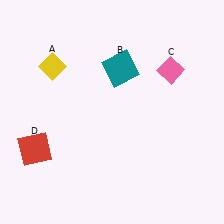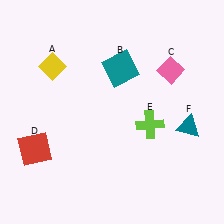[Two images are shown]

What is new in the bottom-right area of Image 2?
A teal triangle (F) was added in the bottom-right area of Image 2.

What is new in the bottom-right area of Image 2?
A lime cross (E) was added in the bottom-right area of Image 2.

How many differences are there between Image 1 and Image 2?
There are 2 differences between the two images.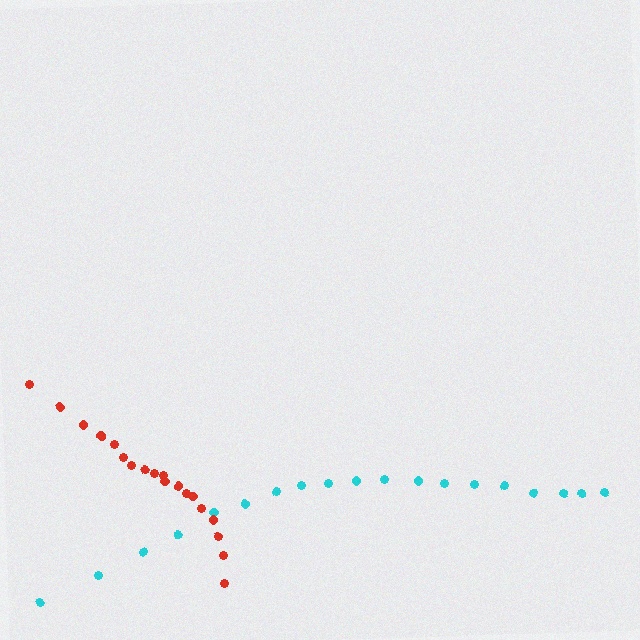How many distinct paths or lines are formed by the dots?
There are 2 distinct paths.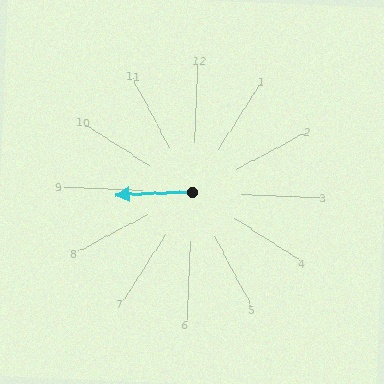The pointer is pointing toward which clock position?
Roughly 9 o'clock.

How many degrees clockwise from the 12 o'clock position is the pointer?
Approximately 265 degrees.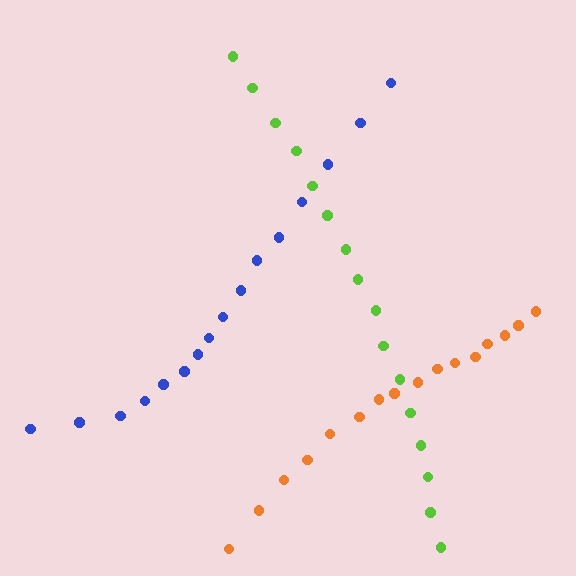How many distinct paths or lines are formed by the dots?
There are 3 distinct paths.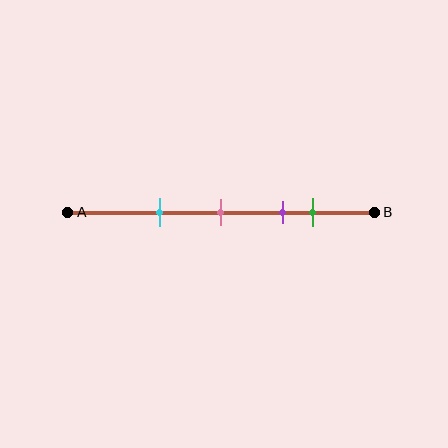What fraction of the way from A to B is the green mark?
The green mark is approximately 80% (0.8) of the way from A to B.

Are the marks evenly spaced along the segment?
No, the marks are not evenly spaced.